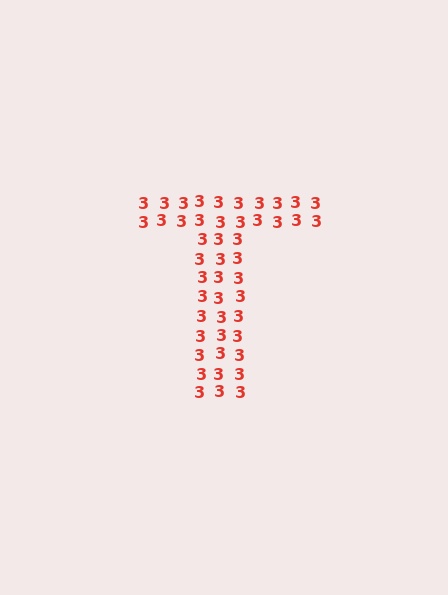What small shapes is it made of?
It is made of small digit 3's.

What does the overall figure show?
The overall figure shows the letter T.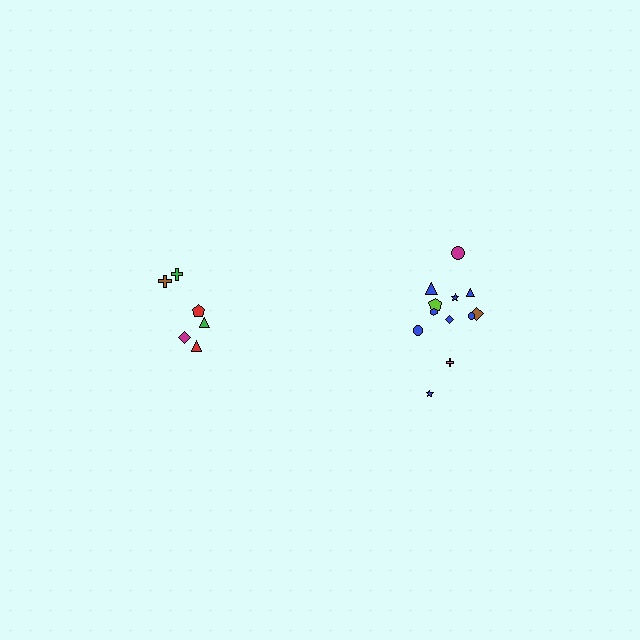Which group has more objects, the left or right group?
The right group.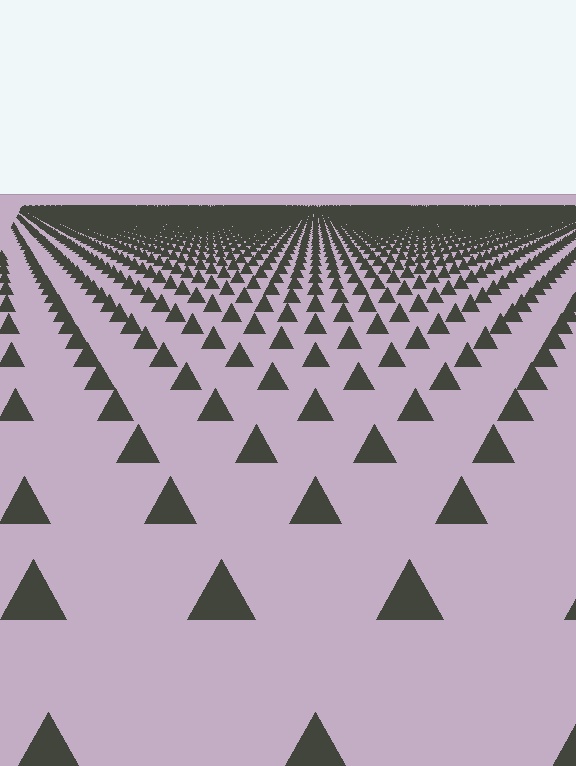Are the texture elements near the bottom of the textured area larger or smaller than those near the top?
Larger. Near the bottom, elements are closer to the viewer and appear at a bigger on-screen size.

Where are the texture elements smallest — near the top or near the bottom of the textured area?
Near the top.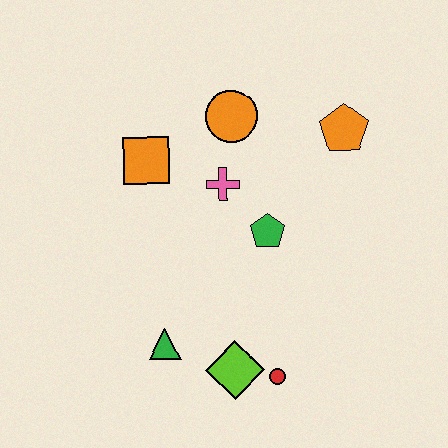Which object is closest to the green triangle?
The lime diamond is closest to the green triangle.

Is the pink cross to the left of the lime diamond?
Yes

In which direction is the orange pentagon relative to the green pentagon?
The orange pentagon is above the green pentagon.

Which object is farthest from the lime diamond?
The orange pentagon is farthest from the lime diamond.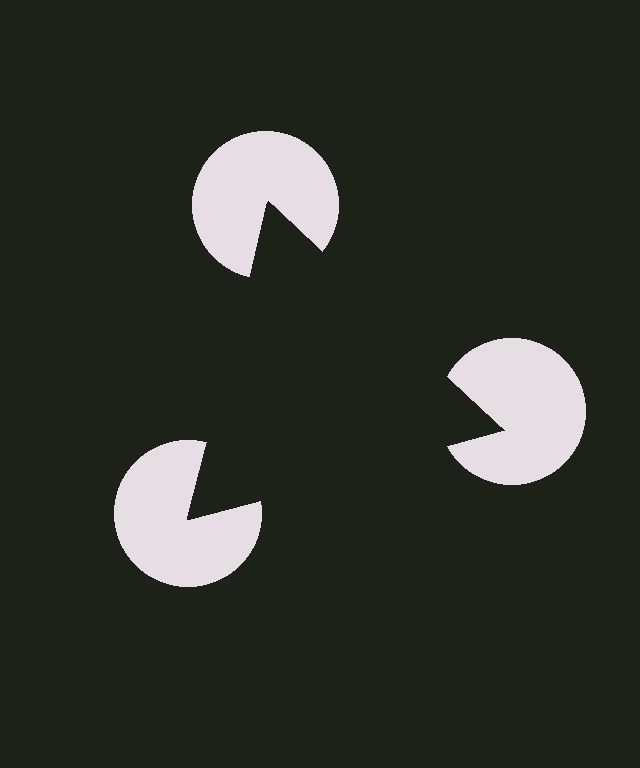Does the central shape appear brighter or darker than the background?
It typically appears slightly darker than the background, even though no actual brightness change is drawn.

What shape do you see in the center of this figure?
An illusory triangle — its edges are inferred from the aligned wedge cuts in the pac-man discs, not physically drawn.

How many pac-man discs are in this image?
There are 3 — one at each vertex of the illusory triangle.